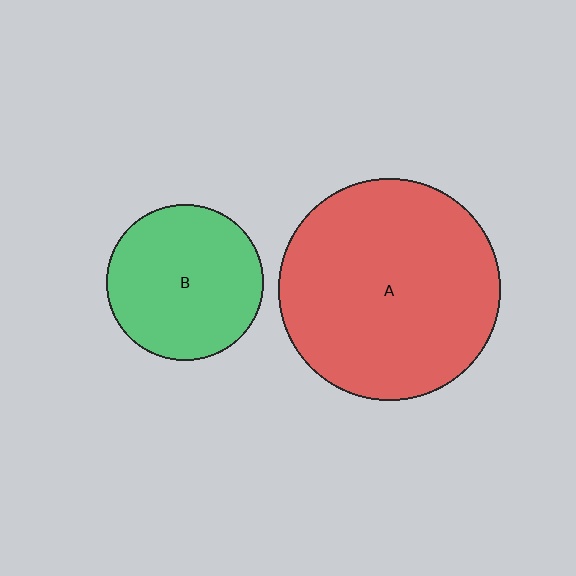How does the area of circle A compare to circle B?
Approximately 2.0 times.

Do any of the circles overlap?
No, none of the circles overlap.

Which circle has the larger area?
Circle A (red).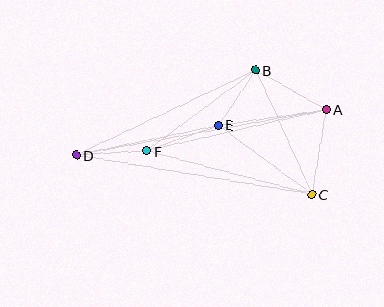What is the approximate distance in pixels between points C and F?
The distance between C and F is approximately 170 pixels.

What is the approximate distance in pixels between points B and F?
The distance between B and F is approximately 135 pixels.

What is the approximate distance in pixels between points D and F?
The distance between D and F is approximately 71 pixels.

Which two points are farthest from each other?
Points A and D are farthest from each other.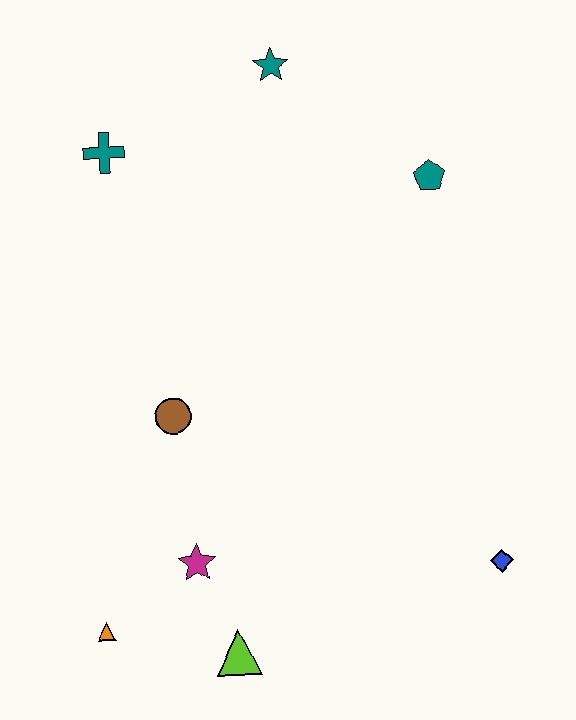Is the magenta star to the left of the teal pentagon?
Yes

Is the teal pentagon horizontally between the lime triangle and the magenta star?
No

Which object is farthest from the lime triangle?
The teal star is farthest from the lime triangle.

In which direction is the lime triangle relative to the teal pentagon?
The lime triangle is below the teal pentagon.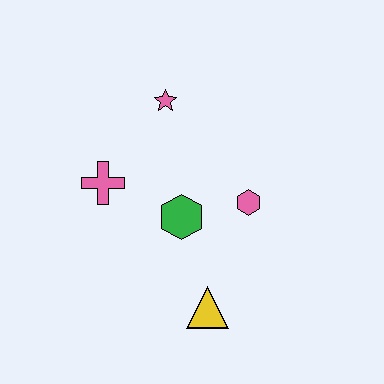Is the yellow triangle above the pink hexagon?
No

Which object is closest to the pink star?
The pink cross is closest to the pink star.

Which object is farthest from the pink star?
The yellow triangle is farthest from the pink star.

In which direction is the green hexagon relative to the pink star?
The green hexagon is below the pink star.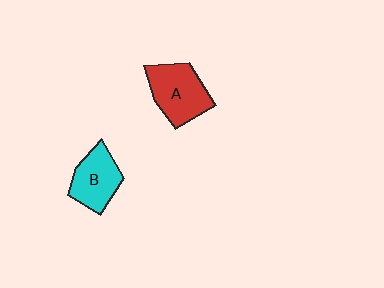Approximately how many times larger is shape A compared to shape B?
Approximately 1.2 times.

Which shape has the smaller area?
Shape B (cyan).